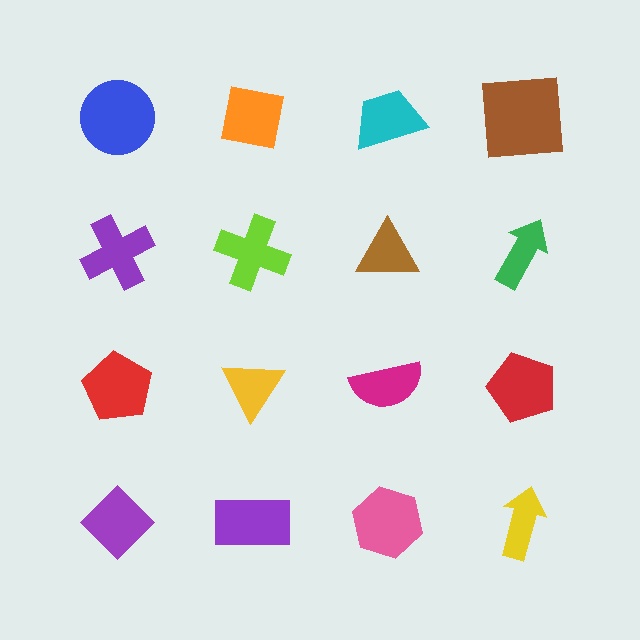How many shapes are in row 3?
4 shapes.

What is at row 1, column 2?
An orange square.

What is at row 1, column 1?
A blue circle.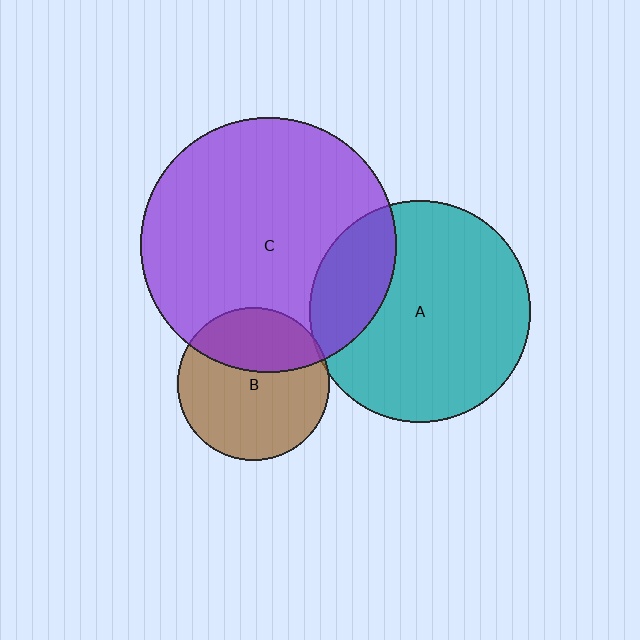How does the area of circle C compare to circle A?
Approximately 1.3 times.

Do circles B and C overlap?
Yes.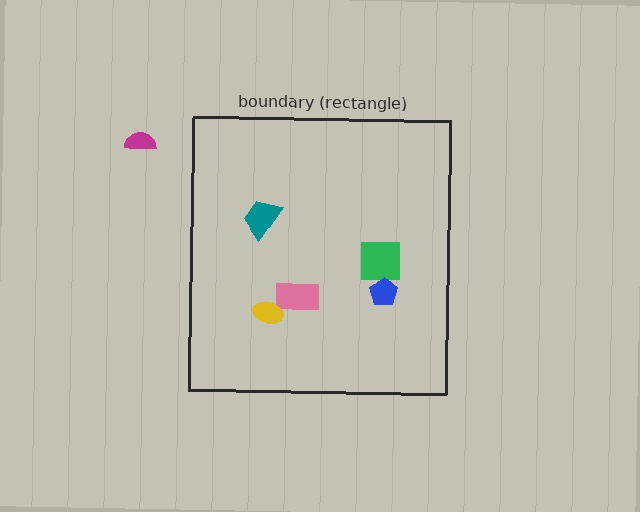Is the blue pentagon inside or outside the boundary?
Inside.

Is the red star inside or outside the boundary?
Inside.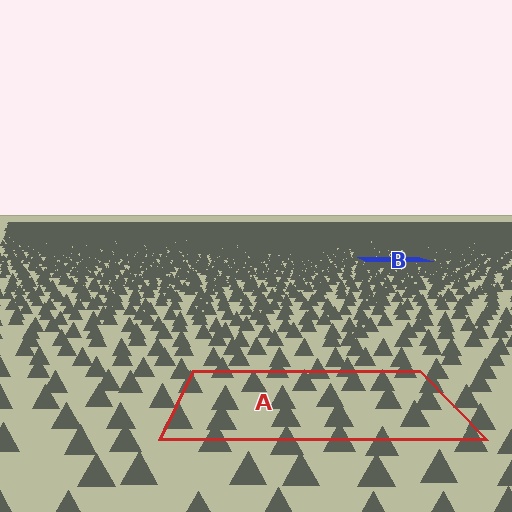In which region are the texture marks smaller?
The texture marks are smaller in region B, because it is farther away.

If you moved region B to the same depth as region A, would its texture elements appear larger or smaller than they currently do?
They would appear larger. At a closer depth, the same texture elements are projected at a bigger on-screen size.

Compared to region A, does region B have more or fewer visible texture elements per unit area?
Region B has more texture elements per unit area — they are packed more densely because it is farther away.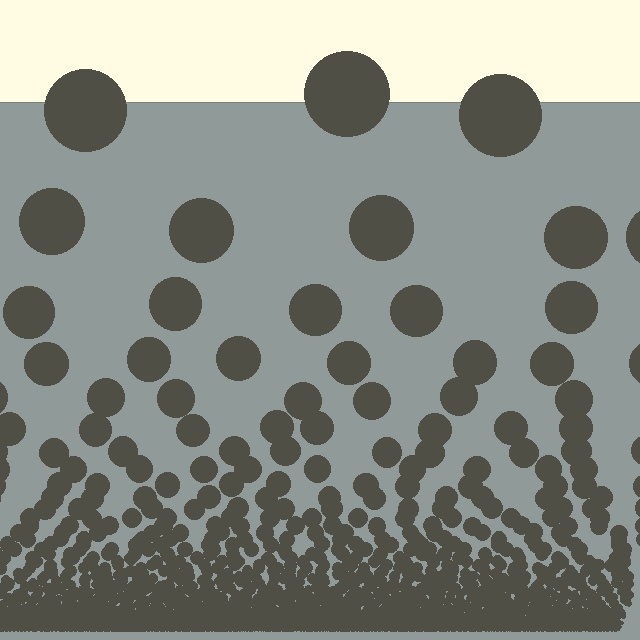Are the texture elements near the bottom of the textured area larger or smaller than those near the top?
Smaller. The gradient is inverted — elements near the bottom are smaller and denser.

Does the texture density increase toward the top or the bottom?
Density increases toward the bottom.